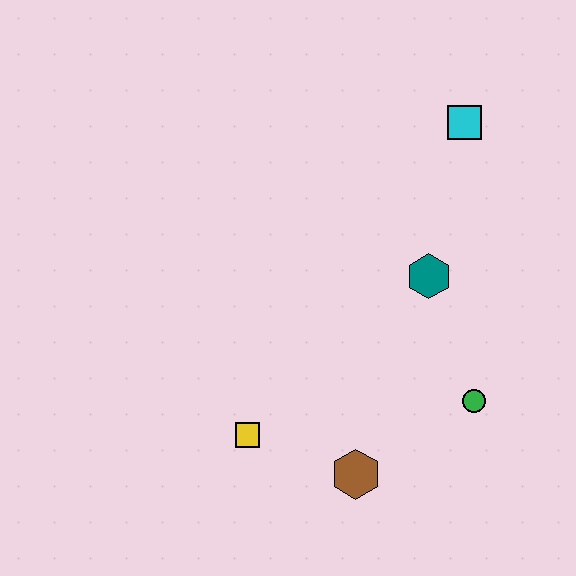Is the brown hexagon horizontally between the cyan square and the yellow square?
Yes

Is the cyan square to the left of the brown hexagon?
No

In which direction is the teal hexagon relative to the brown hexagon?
The teal hexagon is above the brown hexagon.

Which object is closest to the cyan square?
The teal hexagon is closest to the cyan square.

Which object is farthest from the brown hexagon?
The cyan square is farthest from the brown hexagon.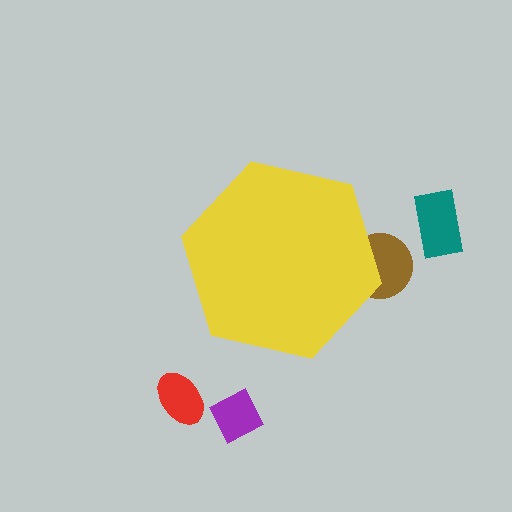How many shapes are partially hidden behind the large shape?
1 shape is partially hidden.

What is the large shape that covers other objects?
A yellow hexagon.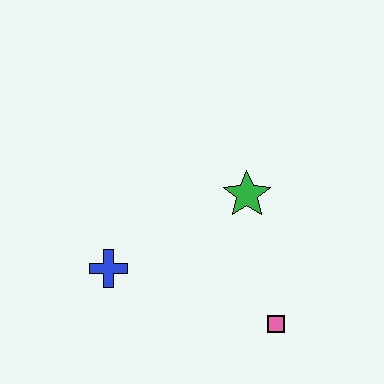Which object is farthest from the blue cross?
The pink square is farthest from the blue cross.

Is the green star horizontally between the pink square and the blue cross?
Yes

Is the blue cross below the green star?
Yes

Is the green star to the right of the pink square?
No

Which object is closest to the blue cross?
The green star is closest to the blue cross.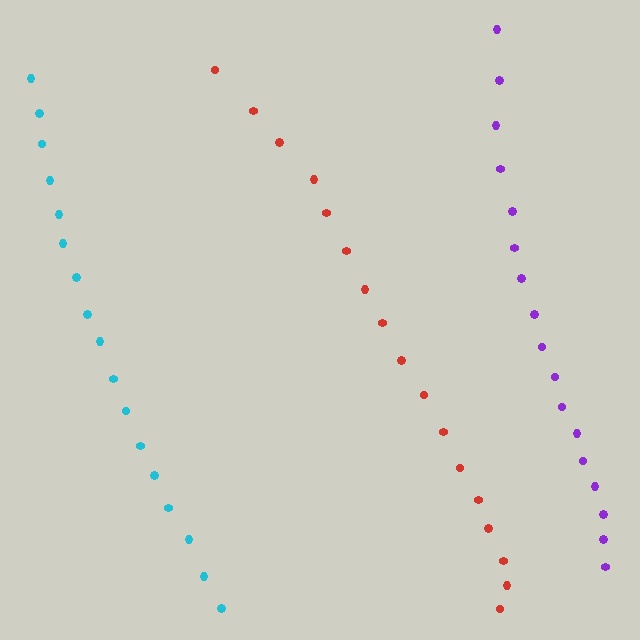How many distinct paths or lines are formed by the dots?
There are 3 distinct paths.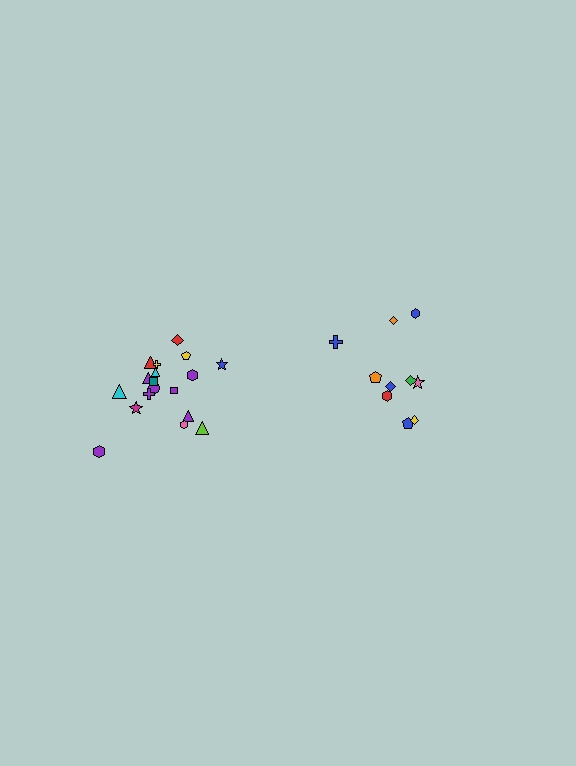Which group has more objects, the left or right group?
The left group.